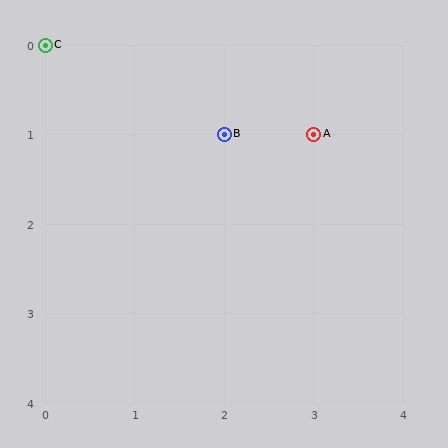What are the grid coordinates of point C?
Point C is at grid coordinates (0, 0).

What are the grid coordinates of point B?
Point B is at grid coordinates (2, 1).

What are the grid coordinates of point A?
Point A is at grid coordinates (3, 1).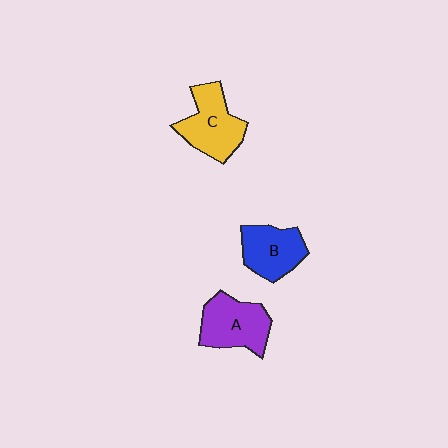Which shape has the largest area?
Shape C (yellow).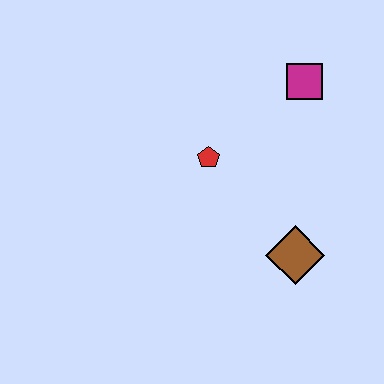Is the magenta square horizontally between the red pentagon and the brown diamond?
No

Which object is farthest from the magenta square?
The brown diamond is farthest from the magenta square.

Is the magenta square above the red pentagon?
Yes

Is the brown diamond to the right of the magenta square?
No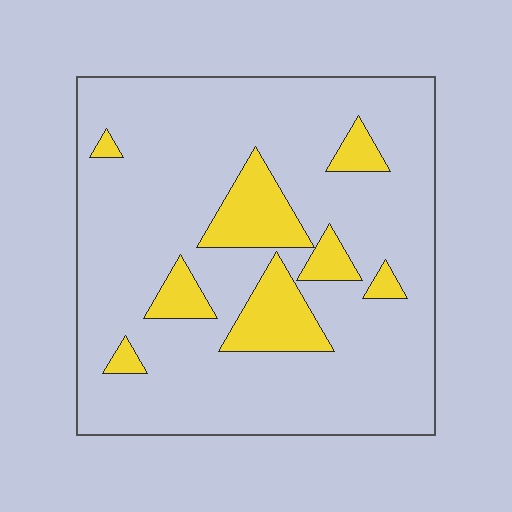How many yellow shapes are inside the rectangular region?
8.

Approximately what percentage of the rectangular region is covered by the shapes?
Approximately 15%.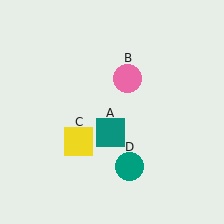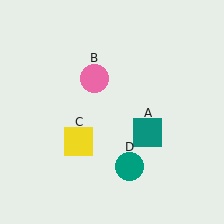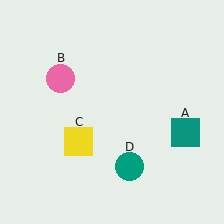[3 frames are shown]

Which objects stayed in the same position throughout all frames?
Yellow square (object C) and teal circle (object D) remained stationary.